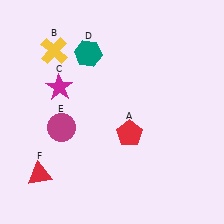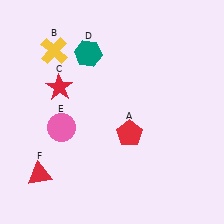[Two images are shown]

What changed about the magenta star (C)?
In Image 1, C is magenta. In Image 2, it changed to red.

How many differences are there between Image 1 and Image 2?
There are 2 differences between the two images.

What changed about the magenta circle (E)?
In Image 1, E is magenta. In Image 2, it changed to pink.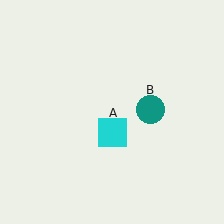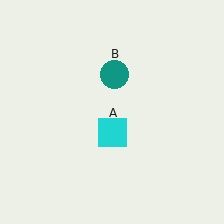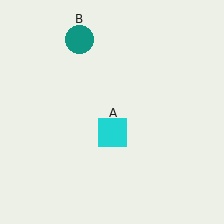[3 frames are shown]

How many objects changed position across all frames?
1 object changed position: teal circle (object B).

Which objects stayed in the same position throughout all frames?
Cyan square (object A) remained stationary.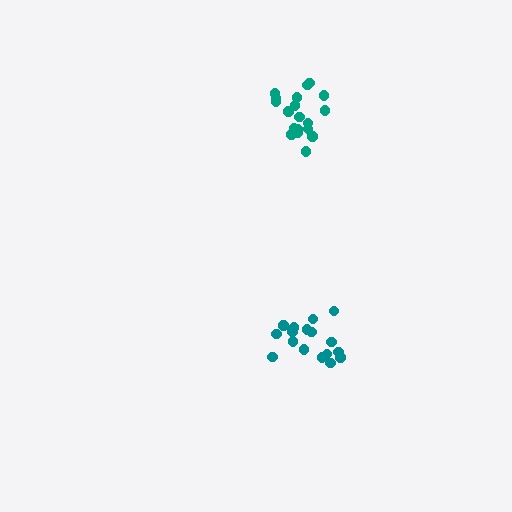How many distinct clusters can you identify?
There are 2 distinct clusters.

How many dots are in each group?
Group 1: 19 dots, Group 2: 17 dots (36 total).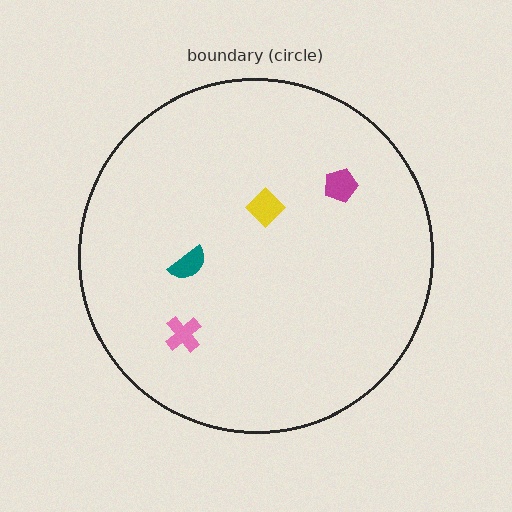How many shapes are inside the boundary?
4 inside, 0 outside.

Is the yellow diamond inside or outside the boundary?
Inside.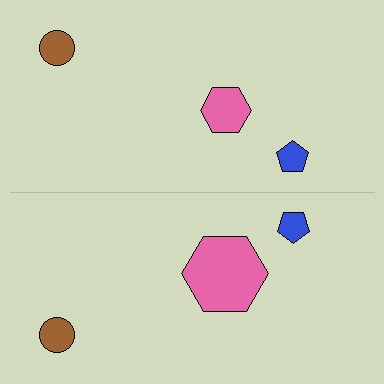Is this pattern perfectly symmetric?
No, the pattern is not perfectly symmetric. The pink hexagon on the bottom side has a different size than its mirror counterpart.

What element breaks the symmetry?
The pink hexagon on the bottom side has a different size than its mirror counterpart.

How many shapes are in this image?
There are 6 shapes in this image.